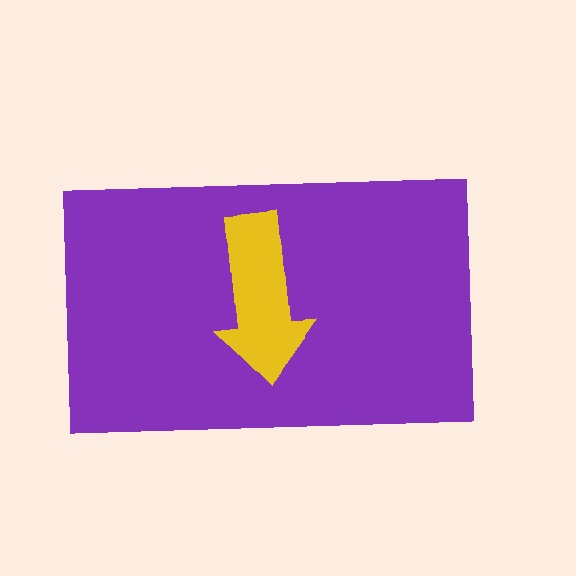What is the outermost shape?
The purple rectangle.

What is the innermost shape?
The yellow arrow.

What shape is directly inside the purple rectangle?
The yellow arrow.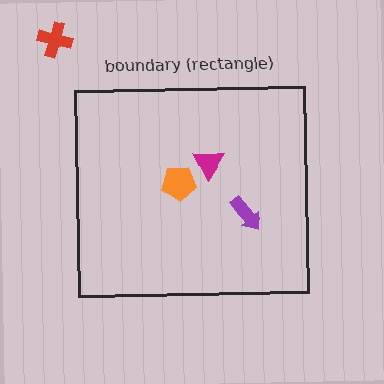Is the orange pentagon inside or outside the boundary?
Inside.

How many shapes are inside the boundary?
3 inside, 1 outside.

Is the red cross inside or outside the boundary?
Outside.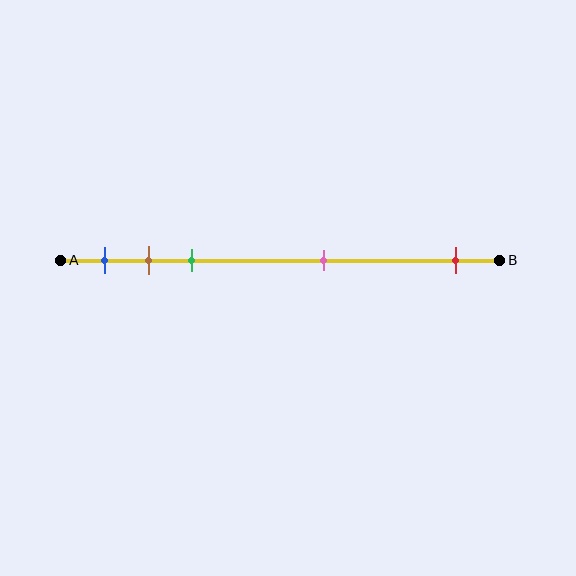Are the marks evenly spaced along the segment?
No, the marks are not evenly spaced.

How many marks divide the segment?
There are 5 marks dividing the segment.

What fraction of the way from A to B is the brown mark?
The brown mark is approximately 20% (0.2) of the way from A to B.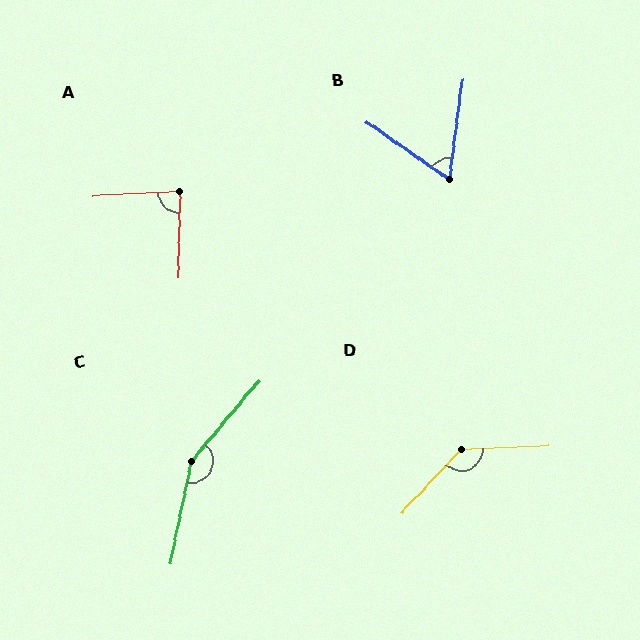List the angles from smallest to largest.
B (62°), A (86°), D (136°), C (151°).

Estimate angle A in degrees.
Approximately 86 degrees.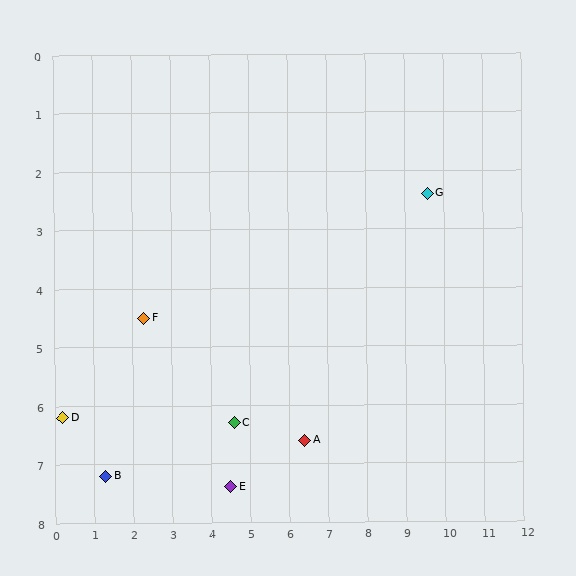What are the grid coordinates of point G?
Point G is at approximately (9.6, 2.4).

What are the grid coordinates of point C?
Point C is at approximately (4.6, 6.3).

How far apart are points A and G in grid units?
Points A and G are about 5.3 grid units apart.